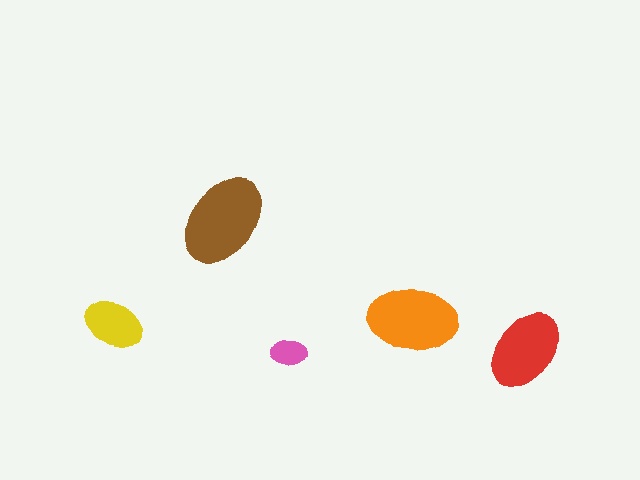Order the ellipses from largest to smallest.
the brown one, the orange one, the red one, the yellow one, the pink one.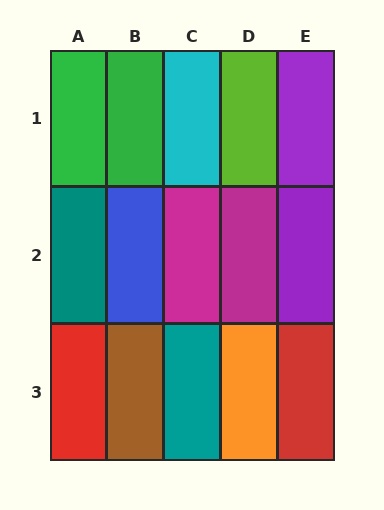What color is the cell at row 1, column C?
Cyan.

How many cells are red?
2 cells are red.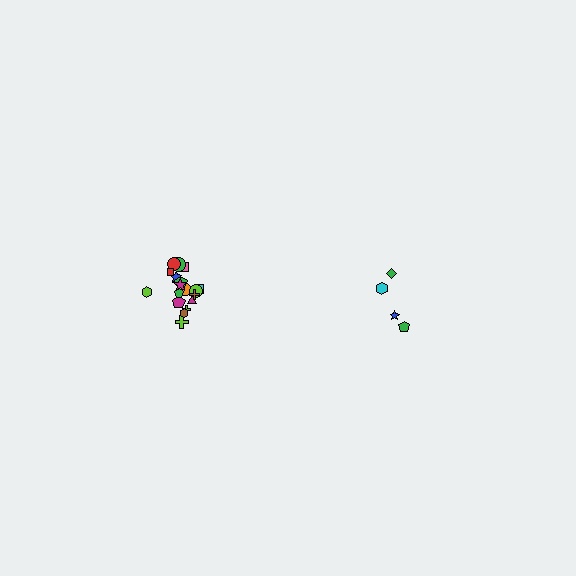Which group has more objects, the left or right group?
The left group.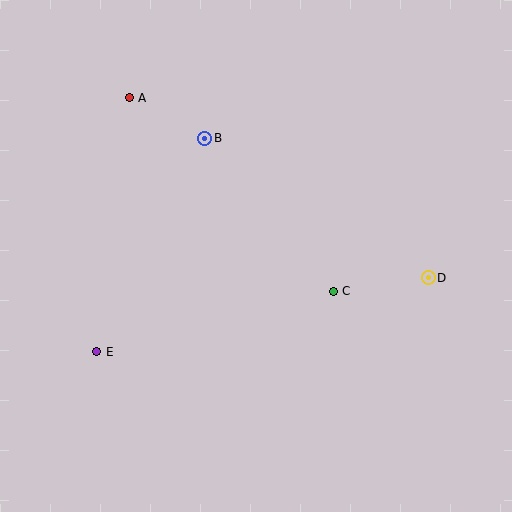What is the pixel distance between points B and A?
The distance between B and A is 86 pixels.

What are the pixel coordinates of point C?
Point C is at (333, 291).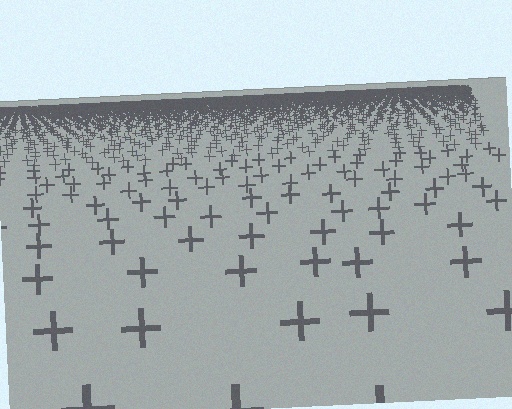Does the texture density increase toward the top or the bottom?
Density increases toward the top.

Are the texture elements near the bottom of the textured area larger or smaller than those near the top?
Larger. Near the bottom, elements are closer to the viewer and appear at a bigger on-screen size.